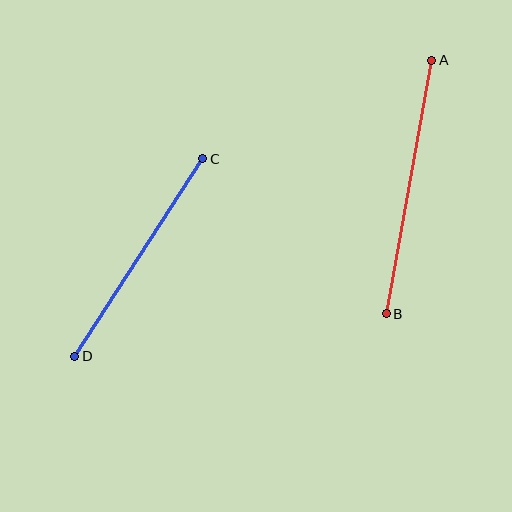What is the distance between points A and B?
The distance is approximately 258 pixels.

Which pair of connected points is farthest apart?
Points A and B are farthest apart.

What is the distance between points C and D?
The distance is approximately 235 pixels.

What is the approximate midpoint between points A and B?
The midpoint is at approximately (409, 187) pixels.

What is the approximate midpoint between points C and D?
The midpoint is at approximately (139, 258) pixels.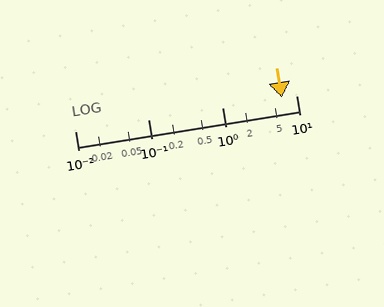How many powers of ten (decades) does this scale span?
The scale spans 3 decades, from 0.01 to 10.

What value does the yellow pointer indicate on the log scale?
The pointer indicates approximately 6.3.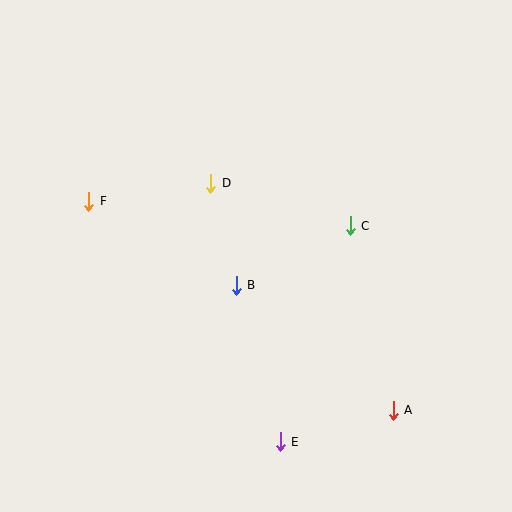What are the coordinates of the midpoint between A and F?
The midpoint between A and F is at (241, 306).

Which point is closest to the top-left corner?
Point F is closest to the top-left corner.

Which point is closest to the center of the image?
Point B at (236, 285) is closest to the center.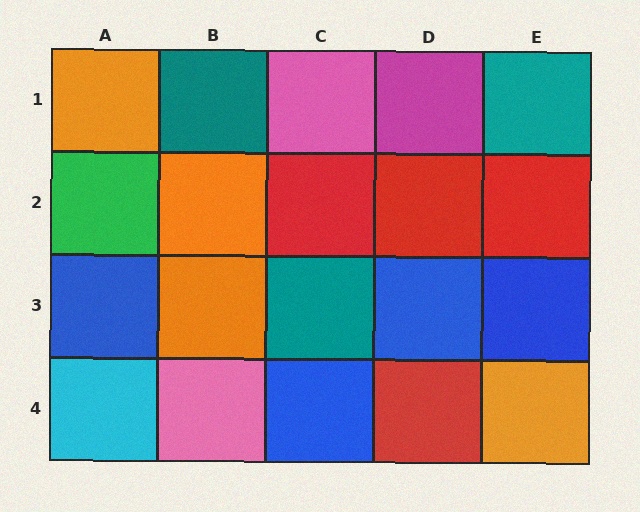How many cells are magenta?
1 cell is magenta.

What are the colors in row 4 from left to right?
Cyan, pink, blue, red, orange.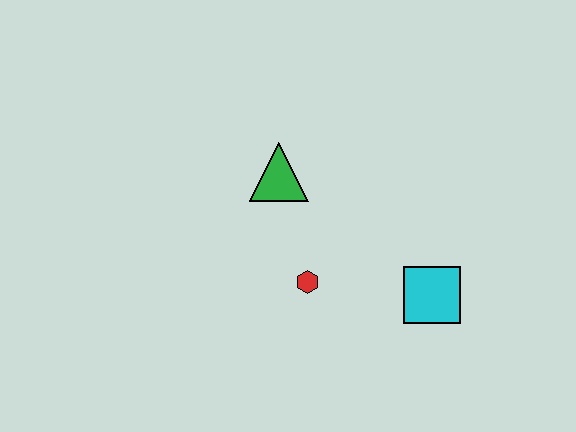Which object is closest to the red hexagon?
The green triangle is closest to the red hexagon.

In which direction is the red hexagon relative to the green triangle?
The red hexagon is below the green triangle.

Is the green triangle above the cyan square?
Yes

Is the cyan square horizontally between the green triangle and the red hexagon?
No